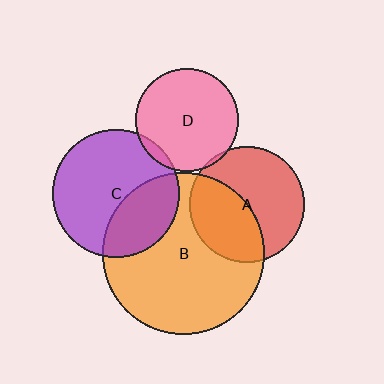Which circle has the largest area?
Circle B (orange).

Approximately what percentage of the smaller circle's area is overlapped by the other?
Approximately 45%.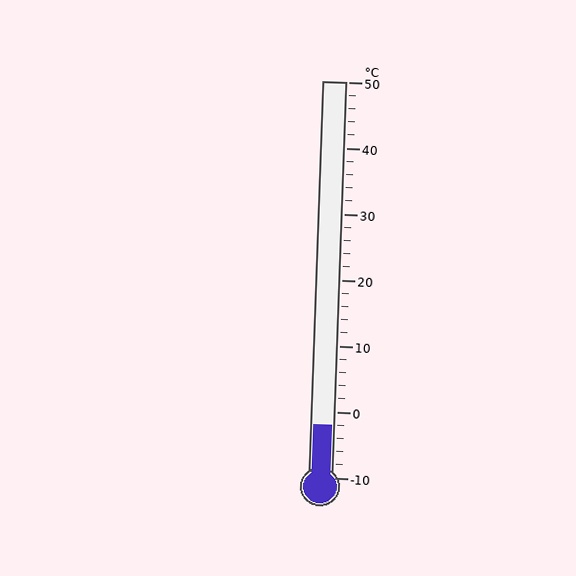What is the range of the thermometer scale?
The thermometer scale ranges from -10°C to 50°C.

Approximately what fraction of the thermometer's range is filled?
The thermometer is filled to approximately 15% of its range.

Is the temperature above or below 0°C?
The temperature is below 0°C.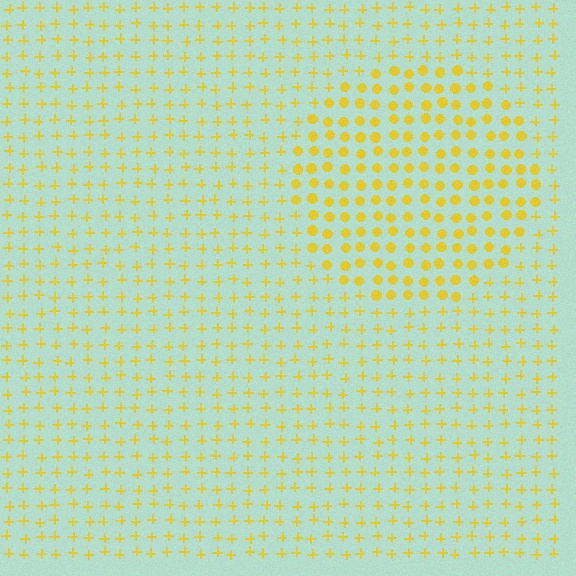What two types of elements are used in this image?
The image uses circles inside the circle region and plus signs outside it.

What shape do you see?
I see a circle.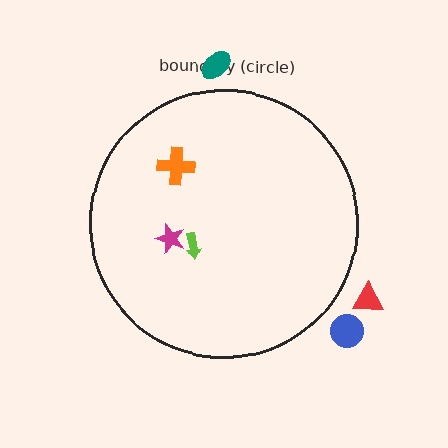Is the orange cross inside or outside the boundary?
Inside.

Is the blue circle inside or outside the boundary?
Outside.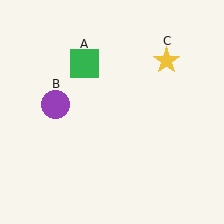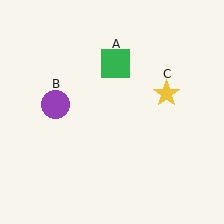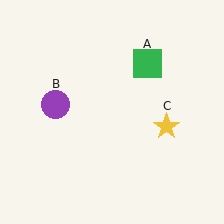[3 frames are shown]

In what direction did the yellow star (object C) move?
The yellow star (object C) moved down.